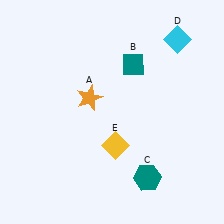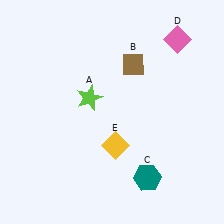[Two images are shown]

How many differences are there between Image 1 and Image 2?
There are 3 differences between the two images.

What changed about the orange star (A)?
In Image 1, A is orange. In Image 2, it changed to lime.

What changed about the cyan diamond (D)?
In Image 1, D is cyan. In Image 2, it changed to pink.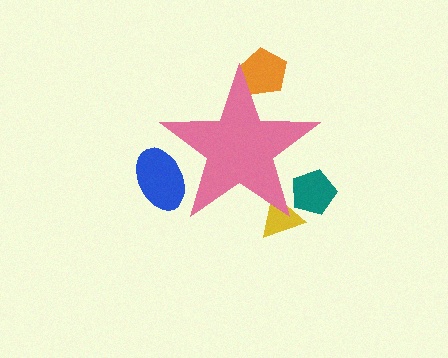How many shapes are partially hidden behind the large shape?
4 shapes are partially hidden.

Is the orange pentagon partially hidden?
Yes, the orange pentagon is partially hidden behind the pink star.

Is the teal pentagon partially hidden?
Yes, the teal pentagon is partially hidden behind the pink star.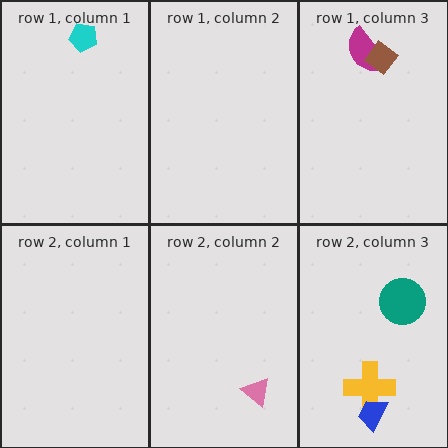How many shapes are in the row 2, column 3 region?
3.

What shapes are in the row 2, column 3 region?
The yellow cross, the teal circle, the blue trapezoid.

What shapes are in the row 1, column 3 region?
The magenta semicircle, the brown diamond.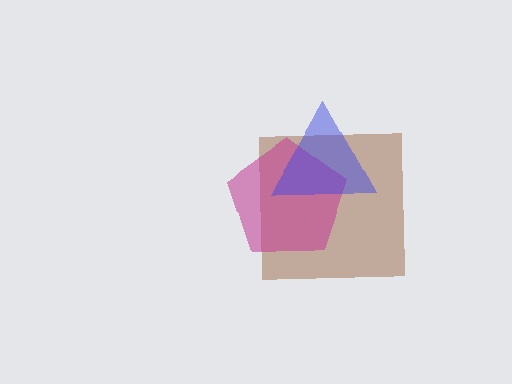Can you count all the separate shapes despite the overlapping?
Yes, there are 3 separate shapes.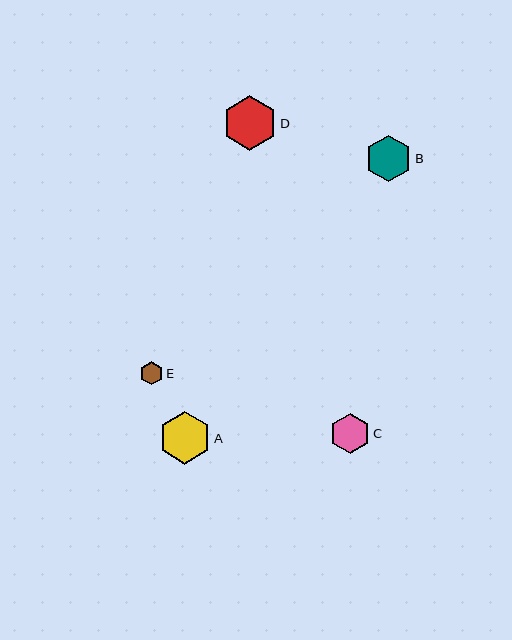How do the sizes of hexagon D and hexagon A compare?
Hexagon D and hexagon A are approximately the same size.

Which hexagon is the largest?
Hexagon D is the largest with a size of approximately 55 pixels.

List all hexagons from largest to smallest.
From largest to smallest: D, A, B, C, E.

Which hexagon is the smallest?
Hexagon E is the smallest with a size of approximately 23 pixels.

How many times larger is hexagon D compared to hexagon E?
Hexagon D is approximately 2.3 times the size of hexagon E.